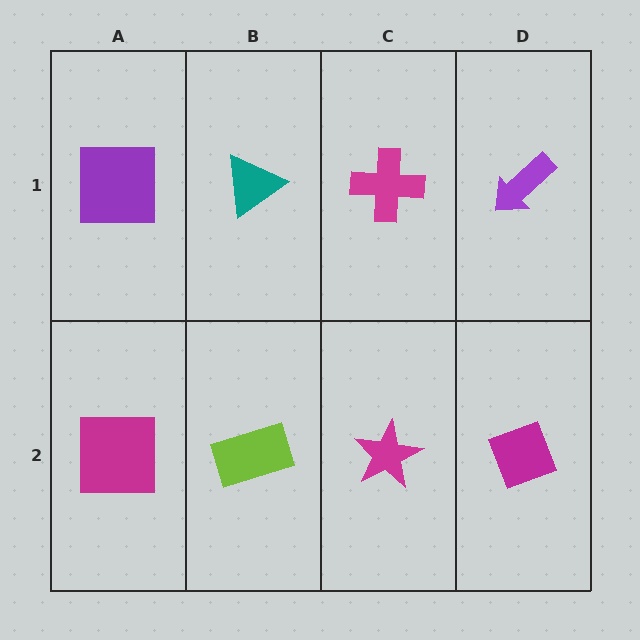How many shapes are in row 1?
4 shapes.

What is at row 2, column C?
A magenta star.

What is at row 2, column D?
A magenta diamond.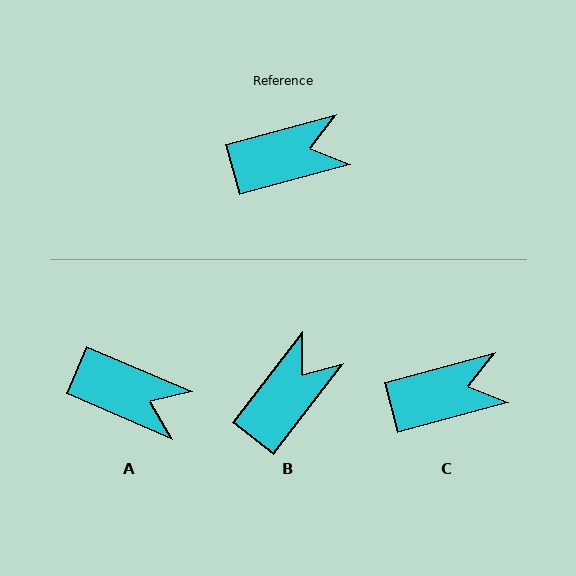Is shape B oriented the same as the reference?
No, it is off by about 37 degrees.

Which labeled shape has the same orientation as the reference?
C.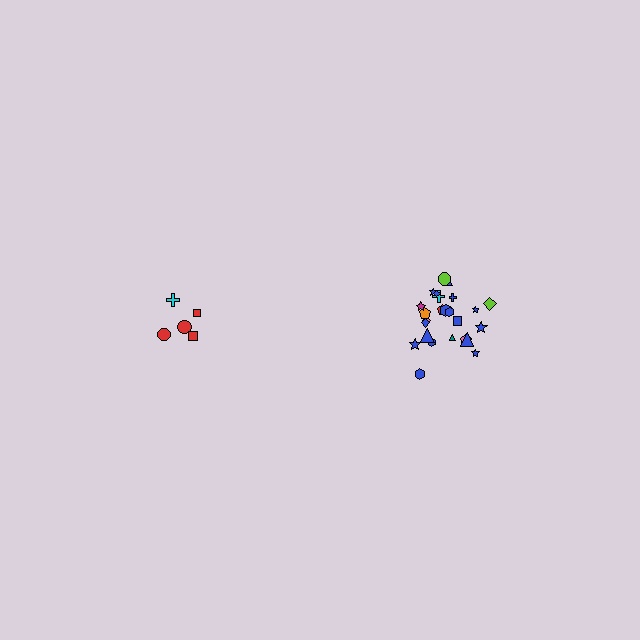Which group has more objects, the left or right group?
The right group.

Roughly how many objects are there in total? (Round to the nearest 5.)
Roughly 30 objects in total.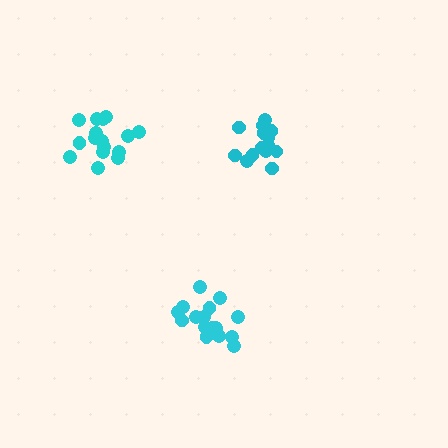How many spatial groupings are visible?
There are 3 spatial groupings.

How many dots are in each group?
Group 1: 16 dots, Group 2: 15 dots, Group 3: 16 dots (47 total).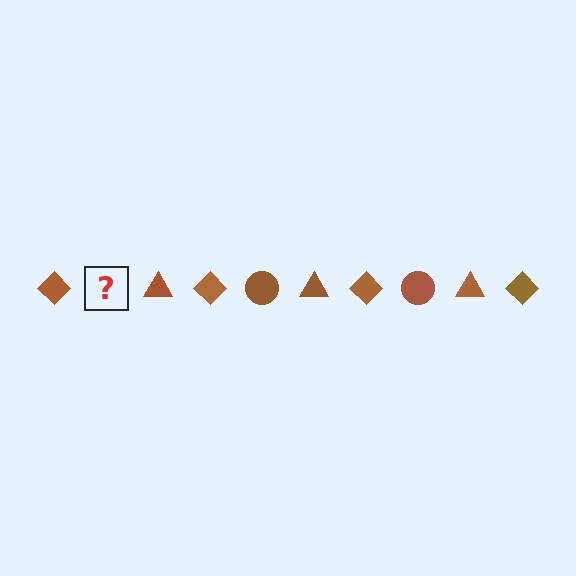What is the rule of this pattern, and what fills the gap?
The rule is that the pattern cycles through diamond, circle, triangle shapes in brown. The gap should be filled with a brown circle.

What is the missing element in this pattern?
The missing element is a brown circle.